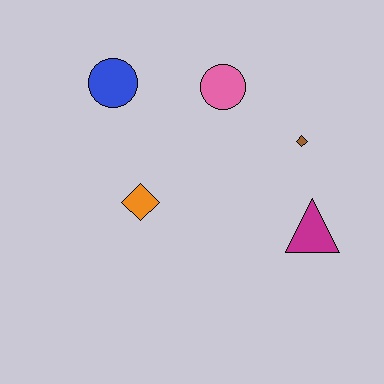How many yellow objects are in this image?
There are no yellow objects.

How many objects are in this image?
There are 5 objects.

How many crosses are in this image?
There are no crosses.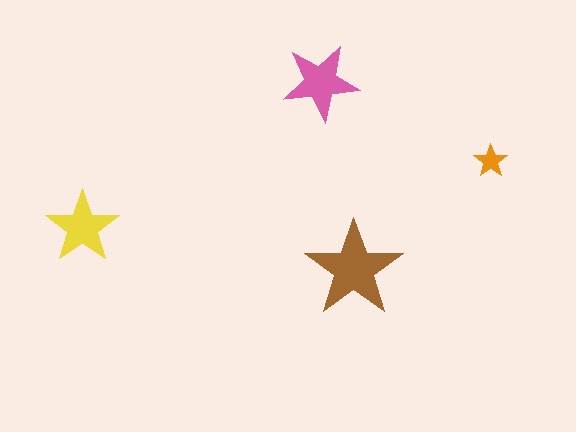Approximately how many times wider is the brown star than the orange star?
About 3 times wider.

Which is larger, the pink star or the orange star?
The pink one.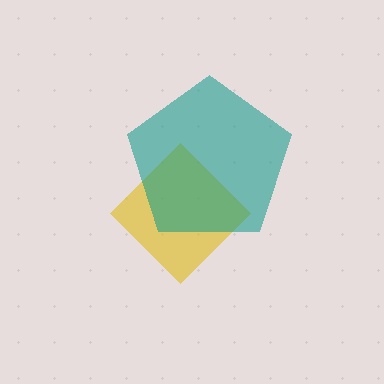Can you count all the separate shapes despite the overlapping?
Yes, there are 2 separate shapes.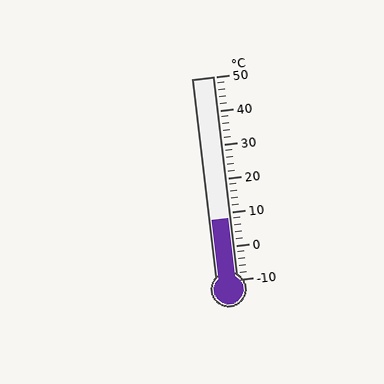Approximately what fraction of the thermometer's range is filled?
The thermometer is filled to approximately 30% of its range.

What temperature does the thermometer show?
The thermometer shows approximately 8°C.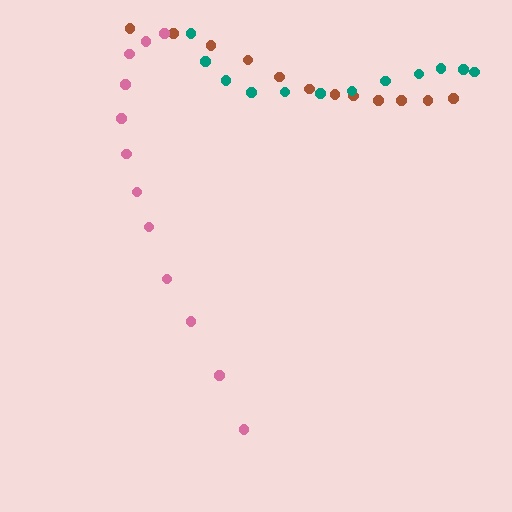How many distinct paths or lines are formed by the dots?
There are 3 distinct paths.